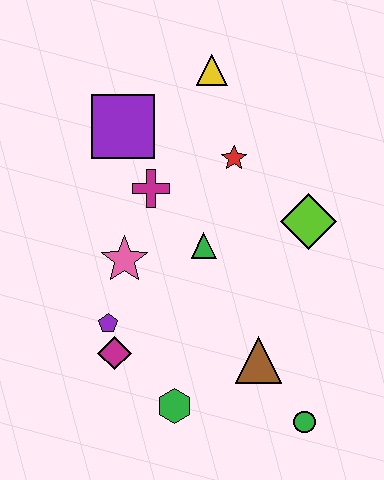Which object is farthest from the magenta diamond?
The yellow triangle is farthest from the magenta diamond.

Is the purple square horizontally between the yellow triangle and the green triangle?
No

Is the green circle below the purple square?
Yes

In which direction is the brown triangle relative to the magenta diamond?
The brown triangle is to the right of the magenta diamond.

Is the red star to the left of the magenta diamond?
No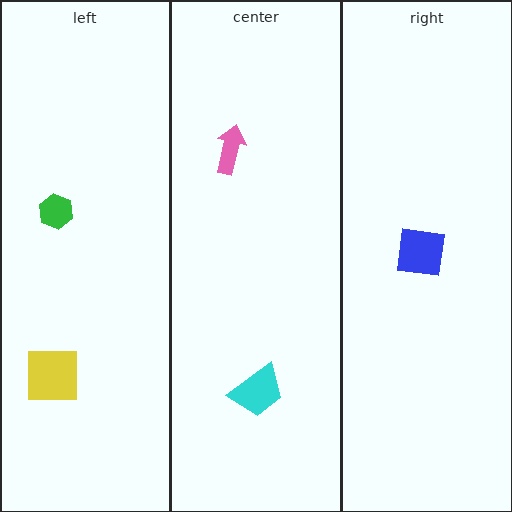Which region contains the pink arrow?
The center region.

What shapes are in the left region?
The green hexagon, the yellow square.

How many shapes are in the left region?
2.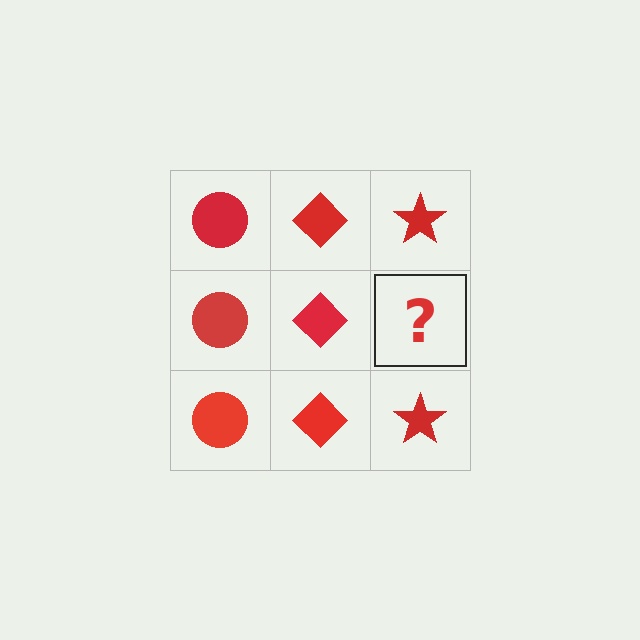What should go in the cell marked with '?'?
The missing cell should contain a red star.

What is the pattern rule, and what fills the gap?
The rule is that each column has a consistent shape. The gap should be filled with a red star.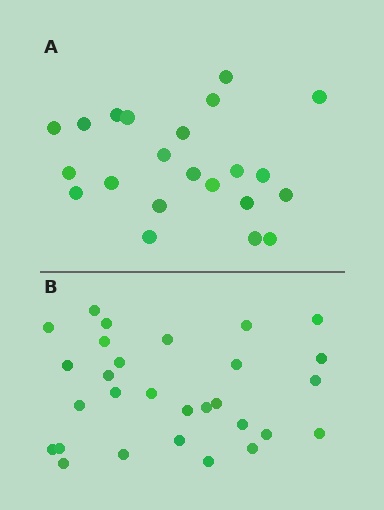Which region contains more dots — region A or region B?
Region B (the bottom region) has more dots.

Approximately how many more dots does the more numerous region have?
Region B has roughly 8 or so more dots than region A.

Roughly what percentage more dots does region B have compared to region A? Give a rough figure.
About 30% more.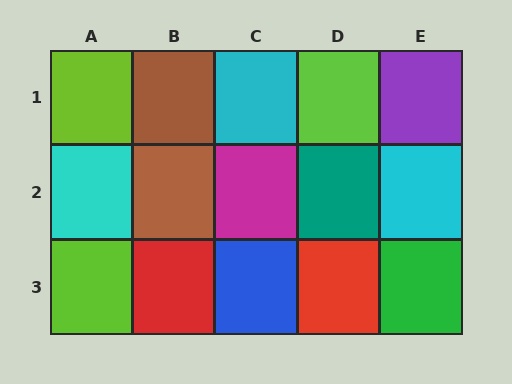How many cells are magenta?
1 cell is magenta.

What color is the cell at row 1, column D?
Lime.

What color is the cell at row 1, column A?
Lime.